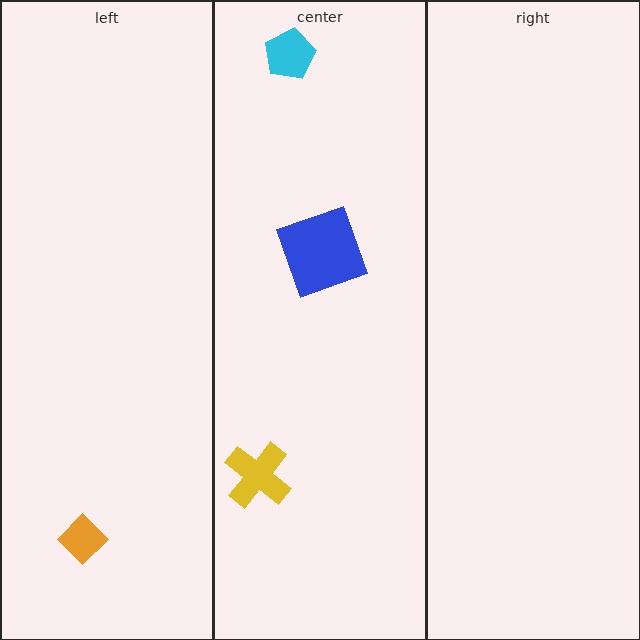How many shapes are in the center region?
3.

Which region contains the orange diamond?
The left region.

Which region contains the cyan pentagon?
The center region.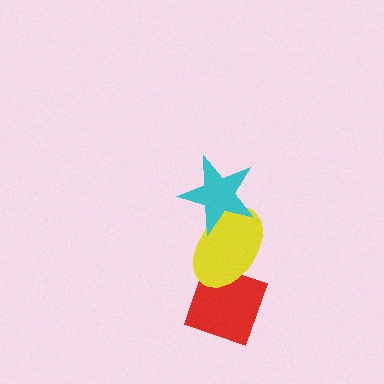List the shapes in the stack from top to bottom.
From top to bottom: the cyan star, the yellow ellipse, the red diamond.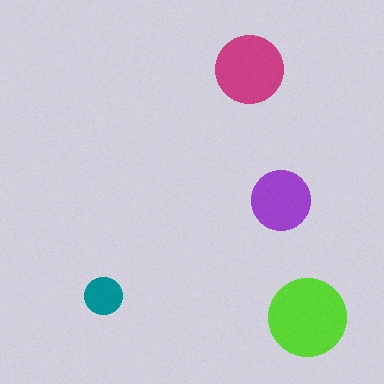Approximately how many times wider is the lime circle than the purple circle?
About 1.5 times wider.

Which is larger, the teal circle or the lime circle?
The lime one.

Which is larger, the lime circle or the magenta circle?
The lime one.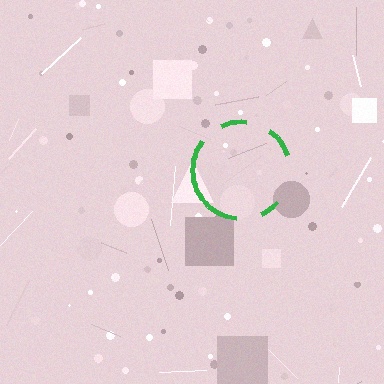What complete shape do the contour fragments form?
The contour fragments form a circle.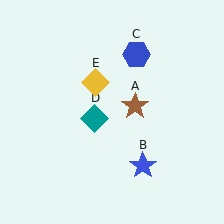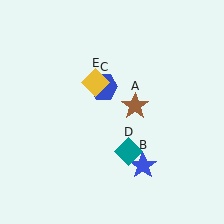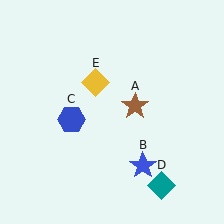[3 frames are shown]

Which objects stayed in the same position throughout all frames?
Brown star (object A) and blue star (object B) and yellow diamond (object E) remained stationary.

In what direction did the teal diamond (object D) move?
The teal diamond (object D) moved down and to the right.